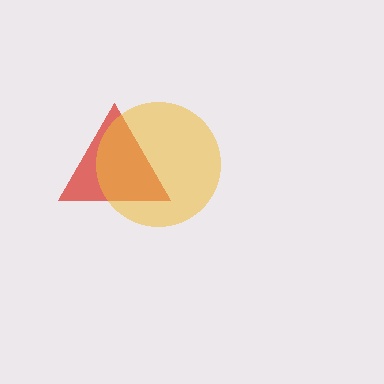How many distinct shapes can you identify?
There are 2 distinct shapes: a red triangle, a yellow circle.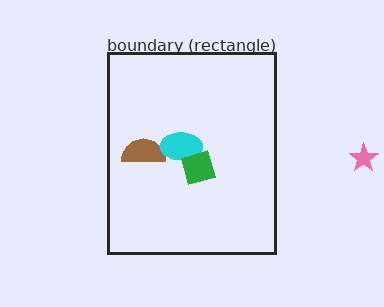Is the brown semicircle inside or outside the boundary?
Inside.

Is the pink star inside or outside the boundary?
Outside.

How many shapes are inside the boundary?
3 inside, 1 outside.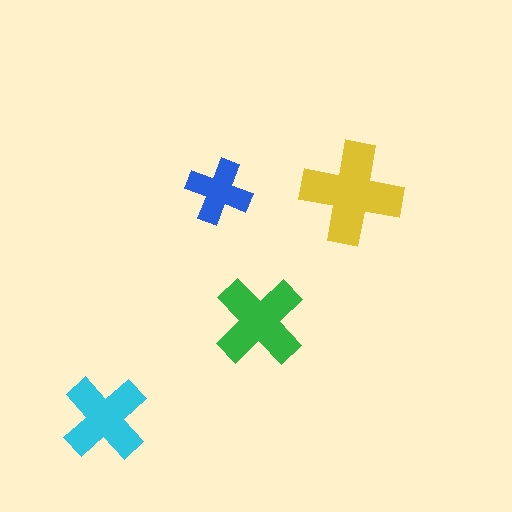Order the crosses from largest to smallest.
the yellow one, the green one, the cyan one, the blue one.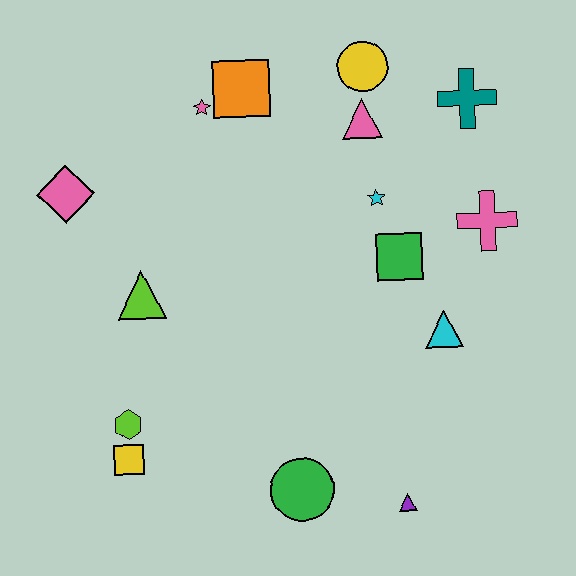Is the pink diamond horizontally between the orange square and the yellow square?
No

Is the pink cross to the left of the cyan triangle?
No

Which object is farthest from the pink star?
The purple triangle is farthest from the pink star.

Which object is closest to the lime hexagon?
The yellow square is closest to the lime hexagon.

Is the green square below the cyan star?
Yes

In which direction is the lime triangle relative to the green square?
The lime triangle is to the left of the green square.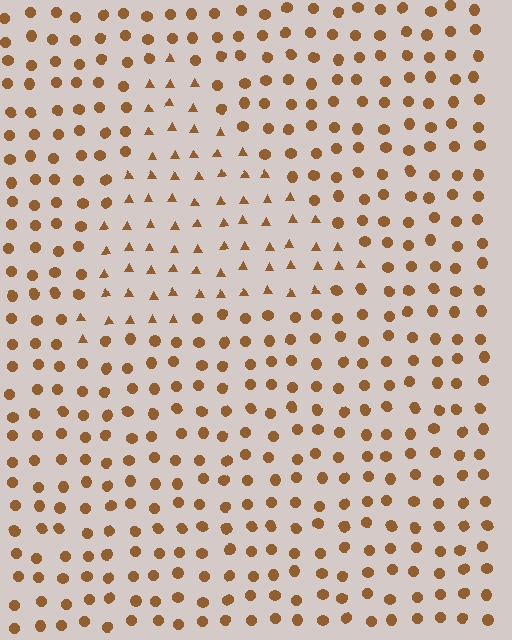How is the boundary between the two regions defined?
The boundary is defined by a change in element shape: triangles inside vs. circles outside. All elements share the same color and spacing.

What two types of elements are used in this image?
The image uses triangles inside the triangle region and circles outside it.